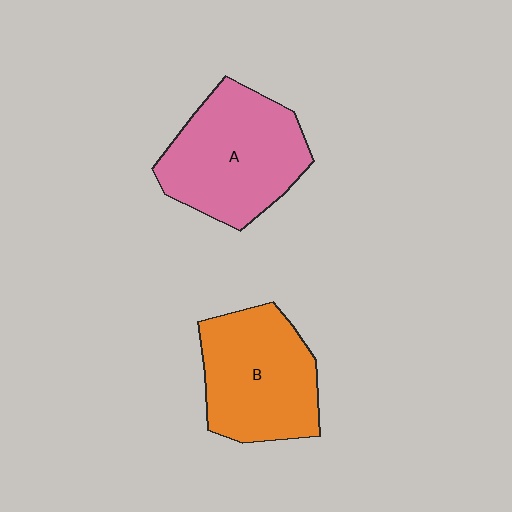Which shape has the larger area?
Shape A (pink).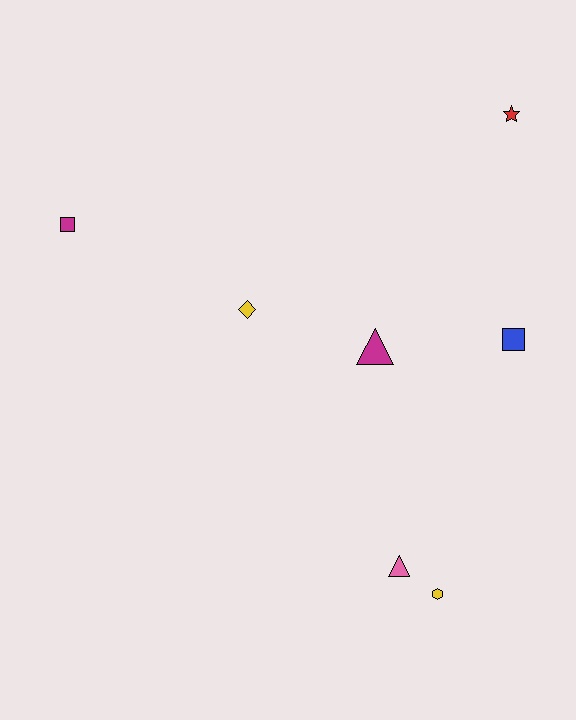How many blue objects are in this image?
There is 1 blue object.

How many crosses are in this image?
There are no crosses.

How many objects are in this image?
There are 7 objects.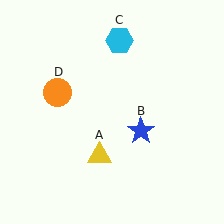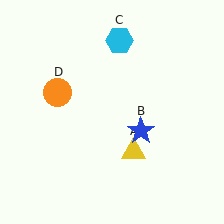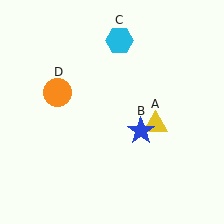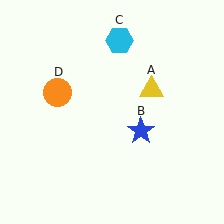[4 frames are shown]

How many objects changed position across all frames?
1 object changed position: yellow triangle (object A).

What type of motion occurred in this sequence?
The yellow triangle (object A) rotated counterclockwise around the center of the scene.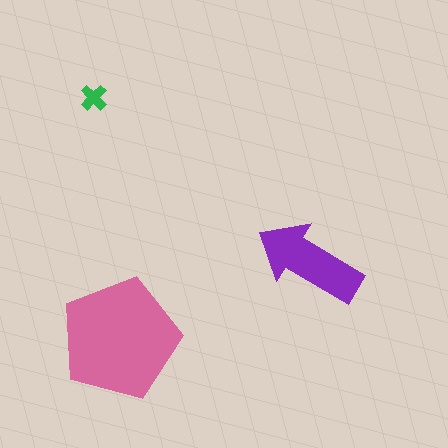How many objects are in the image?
There are 3 objects in the image.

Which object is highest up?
The green cross is topmost.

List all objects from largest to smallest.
The pink pentagon, the purple arrow, the green cross.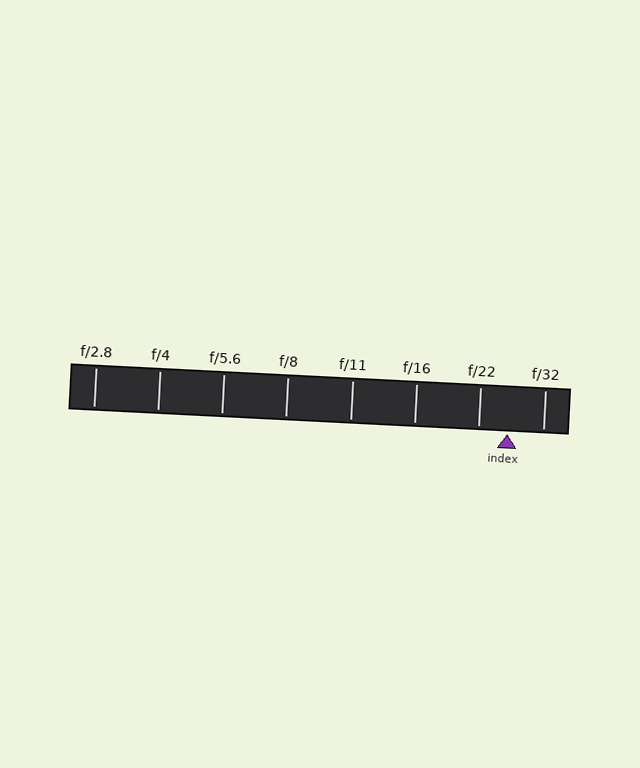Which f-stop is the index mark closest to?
The index mark is closest to f/22.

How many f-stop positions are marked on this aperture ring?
There are 8 f-stop positions marked.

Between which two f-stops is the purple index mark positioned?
The index mark is between f/22 and f/32.